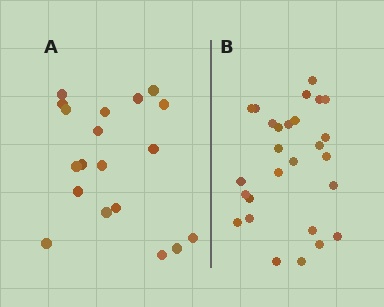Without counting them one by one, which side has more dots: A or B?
Region B (the right region) has more dots.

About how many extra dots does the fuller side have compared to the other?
Region B has roughly 8 or so more dots than region A.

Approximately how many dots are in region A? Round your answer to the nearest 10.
About 20 dots. (The exact count is 19, which rounds to 20.)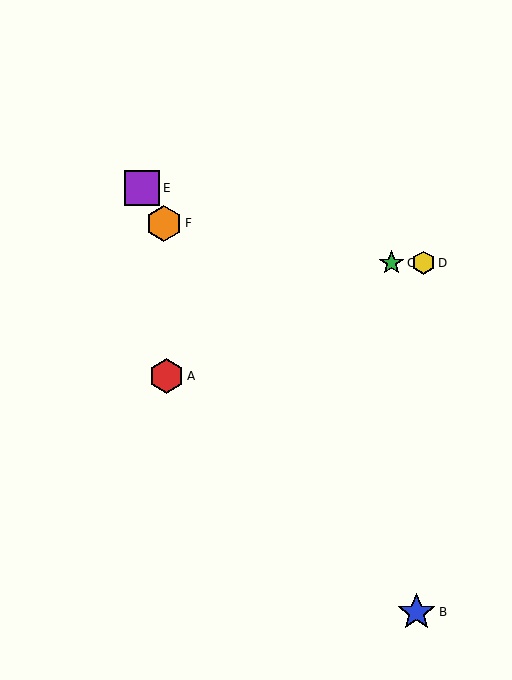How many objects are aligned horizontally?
2 objects (C, D) are aligned horizontally.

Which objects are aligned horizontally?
Objects C, D are aligned horizontally.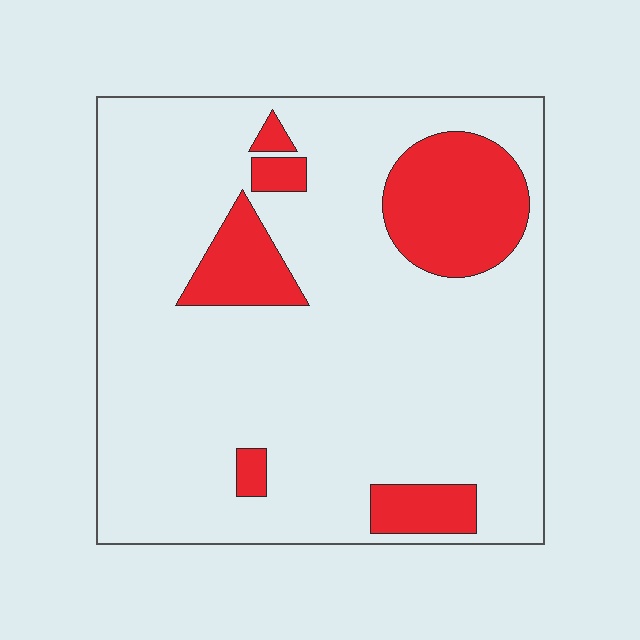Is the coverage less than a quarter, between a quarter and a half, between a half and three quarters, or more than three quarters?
Less than a quarter.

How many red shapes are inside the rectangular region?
6.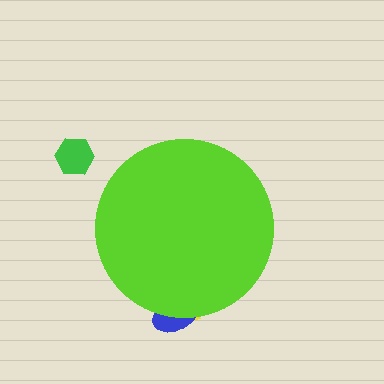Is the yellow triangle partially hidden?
Yes, the yellow triangle is partially hidden behind the lime circle.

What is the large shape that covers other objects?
A lime circle.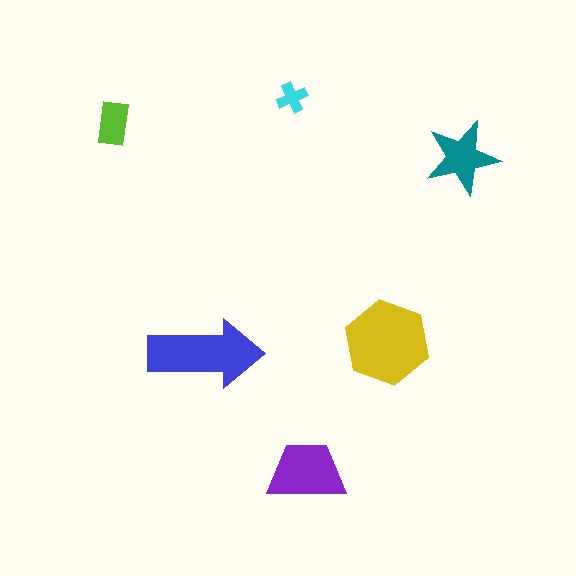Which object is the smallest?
The cyan cross.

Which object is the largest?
The yellow hexagon.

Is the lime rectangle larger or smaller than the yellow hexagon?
Smaller.